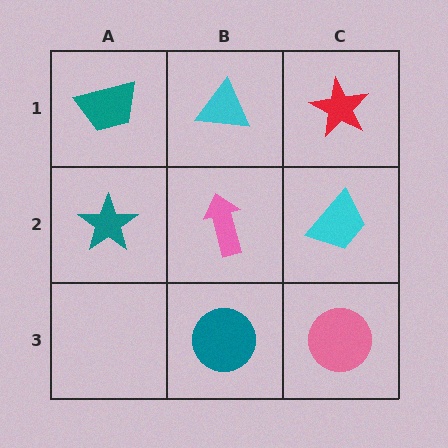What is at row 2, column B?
A pink arrow.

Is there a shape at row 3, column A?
No, that cell is empty.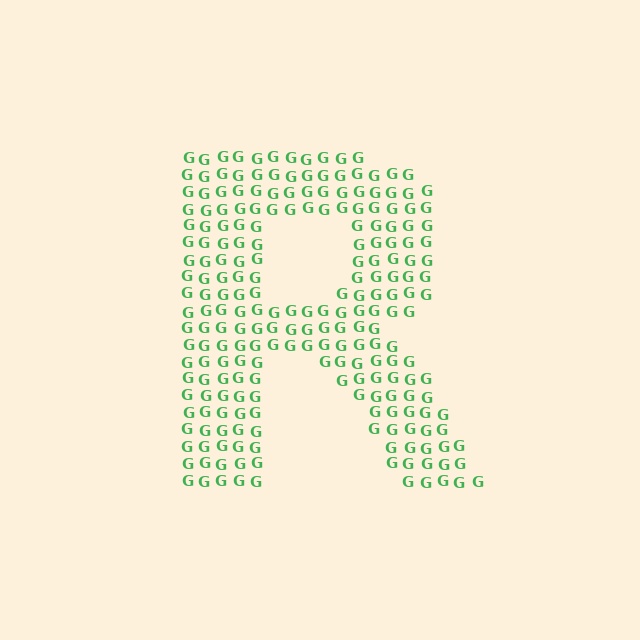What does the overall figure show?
The overall figure shows the letter R.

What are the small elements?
The small elements are letter G's.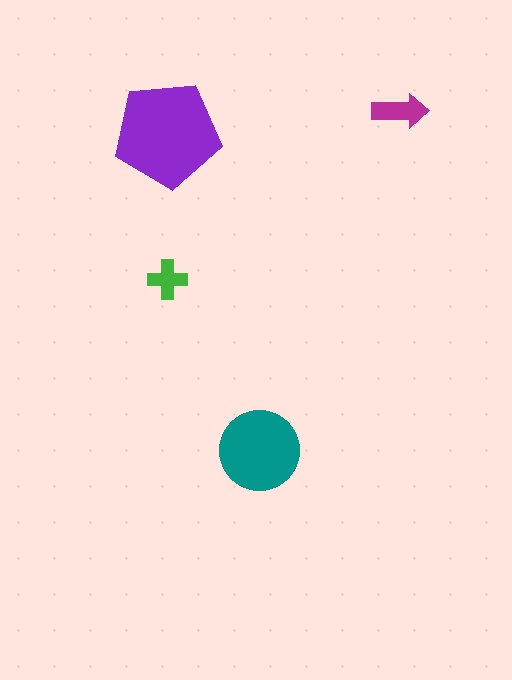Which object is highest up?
The magenta arrow is topmost.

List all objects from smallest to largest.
The green cross, the magenta arrow, the teal circle, the purple pentagon.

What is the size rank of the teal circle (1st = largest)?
2nd.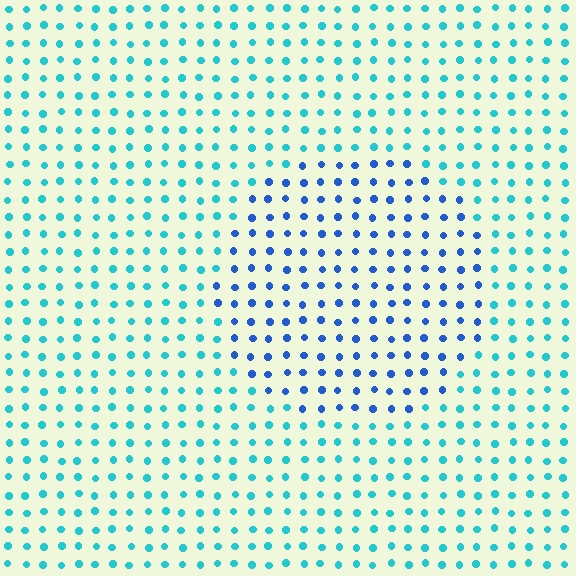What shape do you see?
I see a circle.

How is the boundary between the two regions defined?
The boundary is defined purely by a slight shift in hue (about 39 degrees). Spacing, size, and orientation are identical on both sides.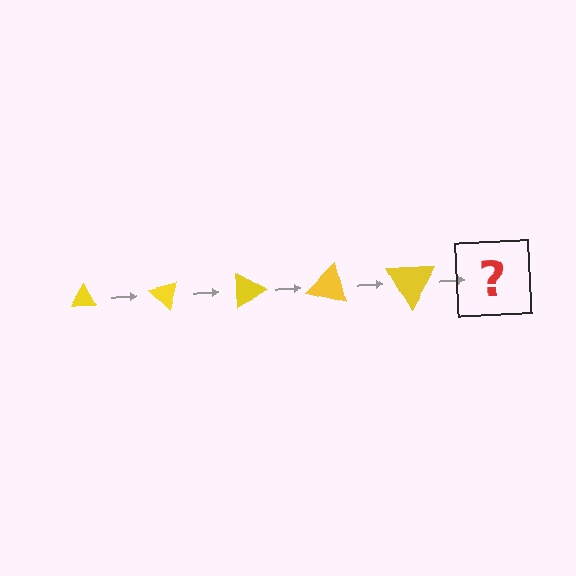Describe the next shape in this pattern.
It should be a triangle, larger than the previous one and rotated 225 degrees from the start.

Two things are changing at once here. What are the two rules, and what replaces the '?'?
The two rules are that the triangle grows larger each step and it rotates 45 degrees each step. The '?' should be a triangle, larger than the previous one and rotated 225 degrees from the start.